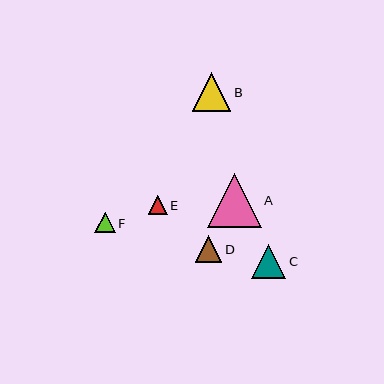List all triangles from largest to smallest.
From largest to smallest: A, B, C, D, F, E.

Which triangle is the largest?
Triangle A is the largest with a size of approximately 54 pixels.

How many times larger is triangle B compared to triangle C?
Triangle B is approximately 1.1 times the size of triangle C.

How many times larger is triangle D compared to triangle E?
Triangle D is approximately 1.4 times the size of triangle E.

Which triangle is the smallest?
Triangle E is the smallest with a size of approximately 19 pixels.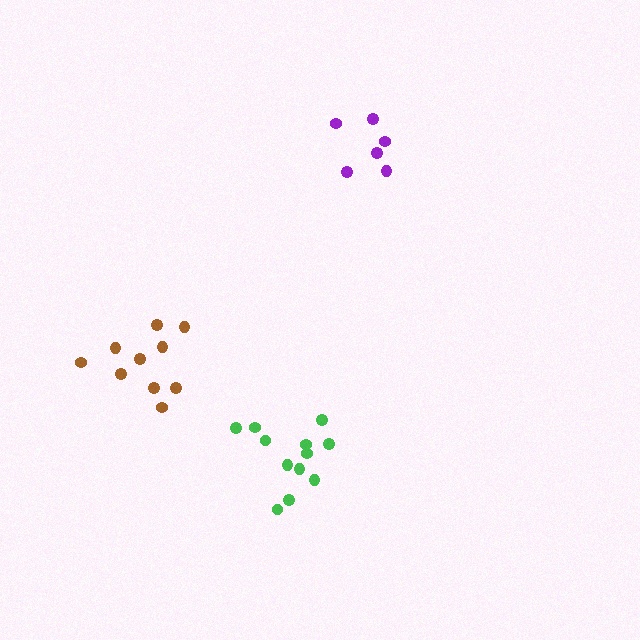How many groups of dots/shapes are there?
There are 3 groups.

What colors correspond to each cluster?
The clusters are colored: green, purple, brown.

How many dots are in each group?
Group 1: 12 dots, Group 2: 6 dots, Group 3: 10 dots (28 total).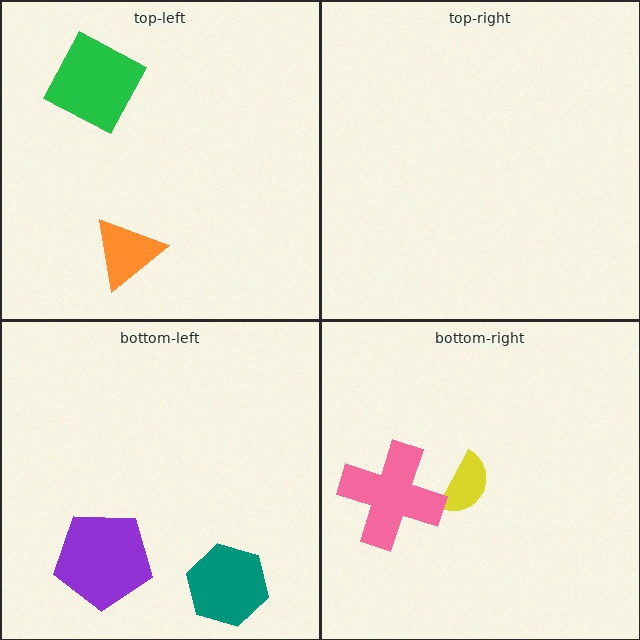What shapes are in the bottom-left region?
The purple pentagon, the teal hexagon.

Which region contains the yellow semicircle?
The bottom-right region.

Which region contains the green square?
The top-left region.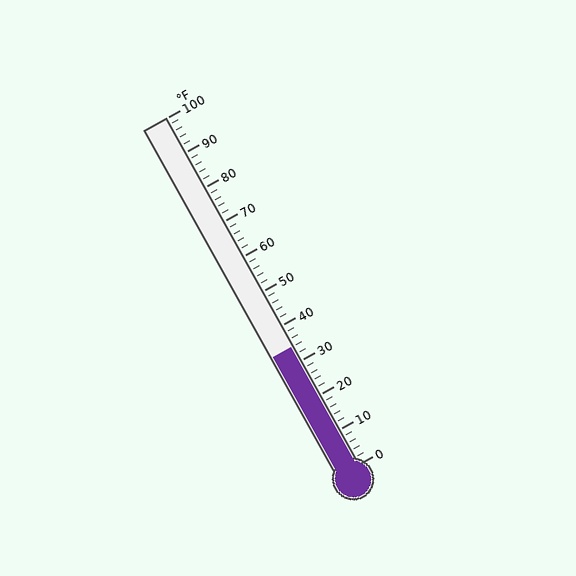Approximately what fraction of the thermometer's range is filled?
The thermometer is filled to approximately 35% of its range.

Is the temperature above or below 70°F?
The temperature is below 70°F.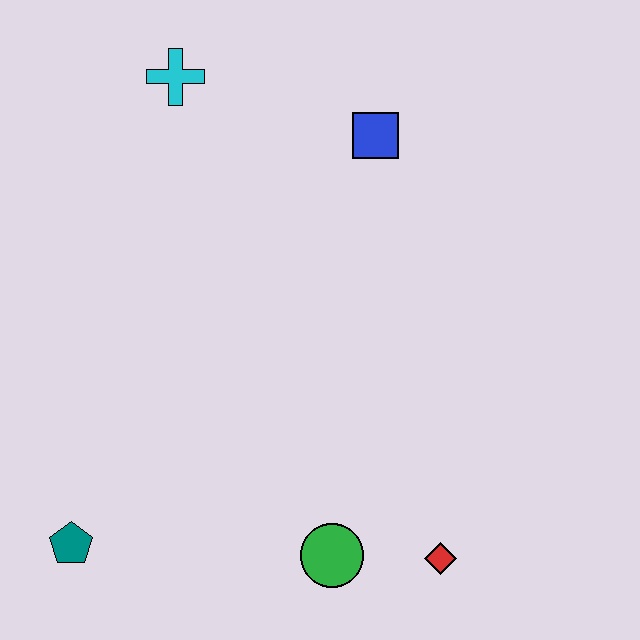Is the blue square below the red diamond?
No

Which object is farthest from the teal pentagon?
The blue square is farthest from the teal pentagon.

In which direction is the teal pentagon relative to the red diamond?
The teal pentagon is to the left of the red diamond.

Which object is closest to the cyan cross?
The blue square is closest to the cyan cross.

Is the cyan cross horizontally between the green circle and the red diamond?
No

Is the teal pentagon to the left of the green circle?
Yes